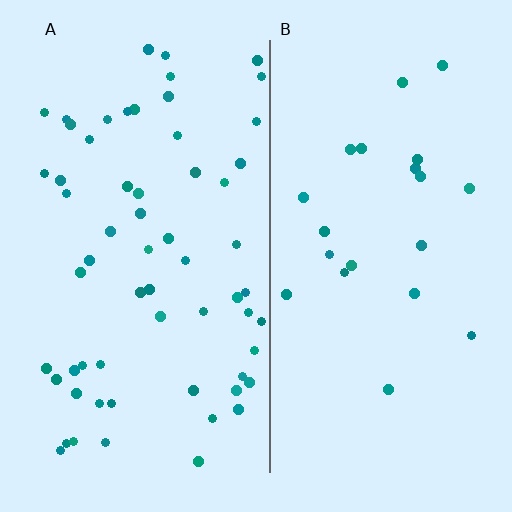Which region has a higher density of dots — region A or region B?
A (the left).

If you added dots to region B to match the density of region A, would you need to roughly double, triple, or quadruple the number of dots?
Approximately triple.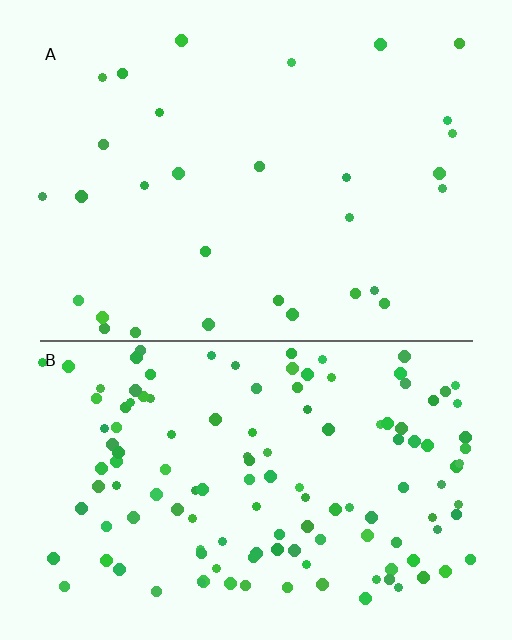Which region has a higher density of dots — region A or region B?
B (the bottom).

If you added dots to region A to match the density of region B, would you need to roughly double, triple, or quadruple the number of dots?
Approximately quadruple.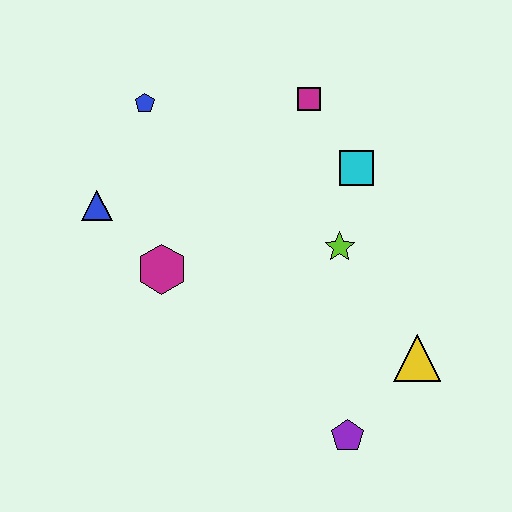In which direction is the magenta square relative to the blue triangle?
The magenta square is to the right of the blue triangle.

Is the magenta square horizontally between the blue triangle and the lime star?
Yes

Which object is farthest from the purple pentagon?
The blue pentagon is farthest from the purple pentagon.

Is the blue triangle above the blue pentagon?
No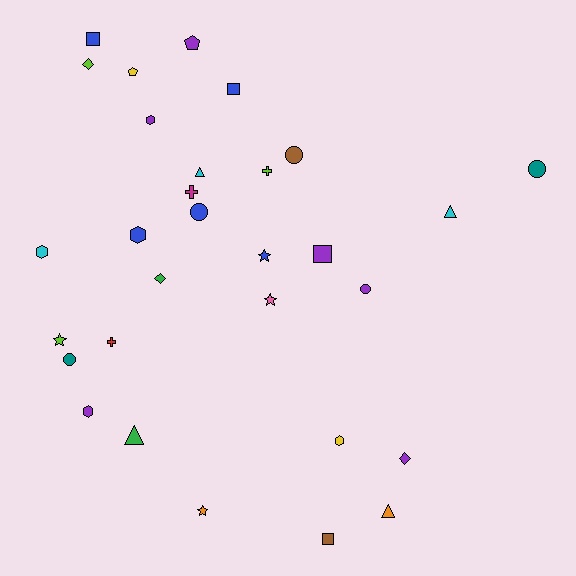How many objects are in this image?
There are 30 objects.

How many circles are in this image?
There are 5 circles.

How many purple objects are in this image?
There are 6 purple objects.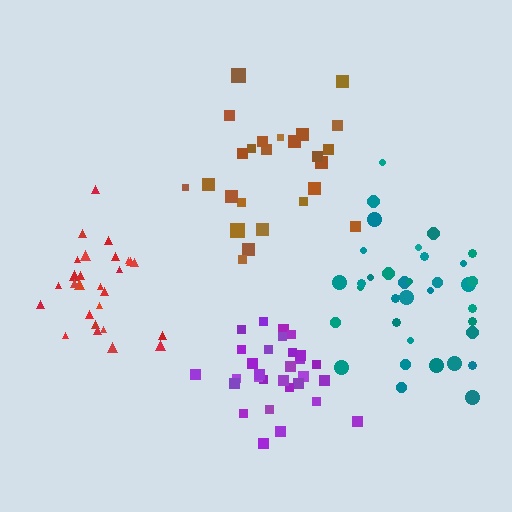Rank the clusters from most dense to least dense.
purple, red, teal, brown.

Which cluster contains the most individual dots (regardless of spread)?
Teal (35).